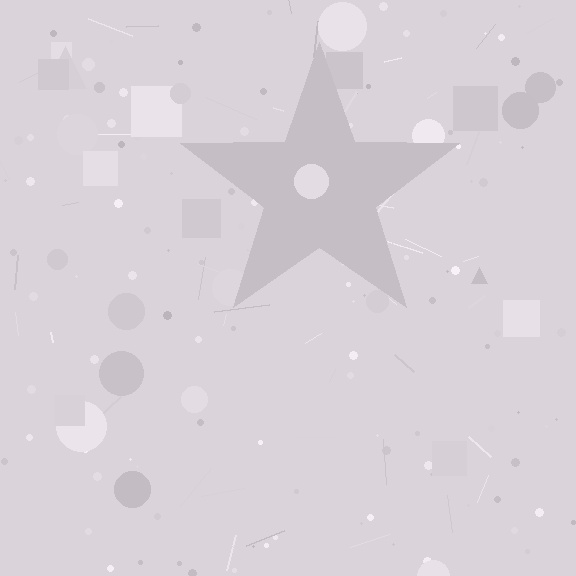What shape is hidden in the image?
A star is hidden in the image.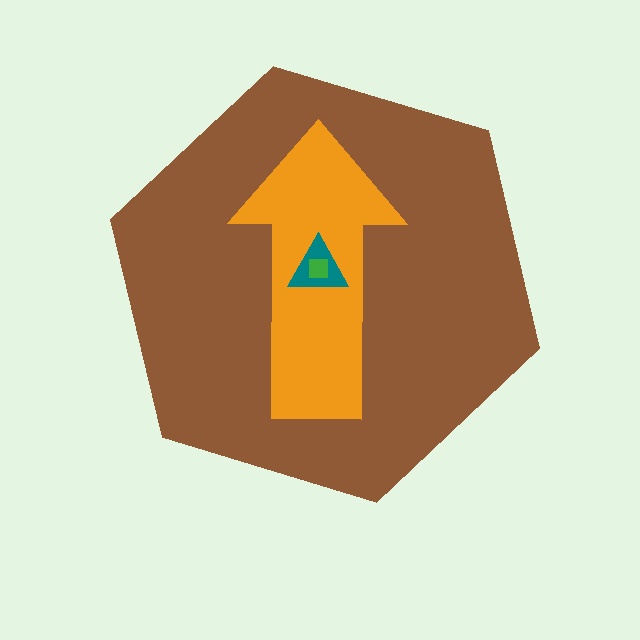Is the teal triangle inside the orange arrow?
Yes.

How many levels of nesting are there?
4.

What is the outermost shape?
The brown hexagon.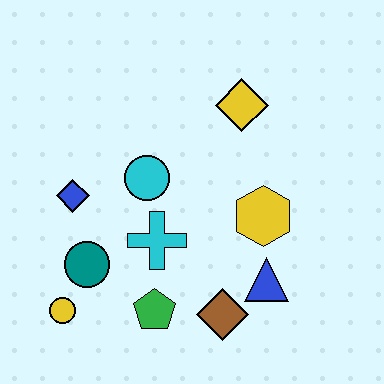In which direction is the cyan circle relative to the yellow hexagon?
The cyan circle is to the left of the yellow hexagon.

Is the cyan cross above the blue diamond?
No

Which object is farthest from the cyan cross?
The yellow diamond is farthest from the cyan cross.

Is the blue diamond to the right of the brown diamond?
No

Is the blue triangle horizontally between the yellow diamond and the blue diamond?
No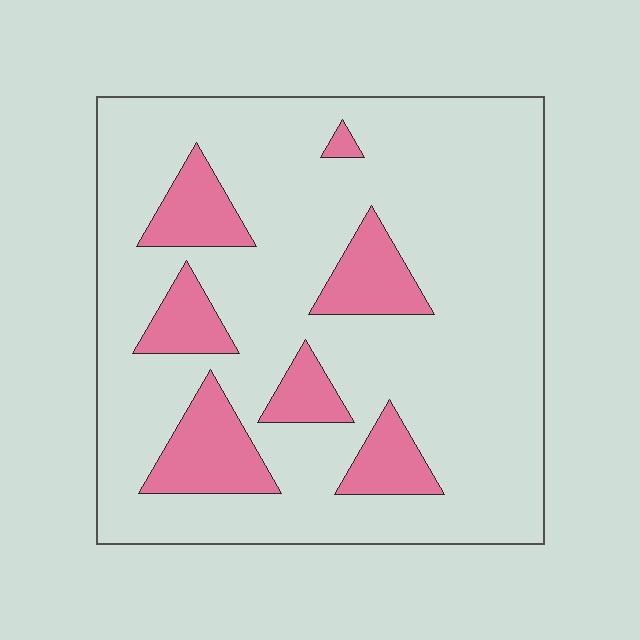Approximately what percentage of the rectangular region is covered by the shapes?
Approximately 20%.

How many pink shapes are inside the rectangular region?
7.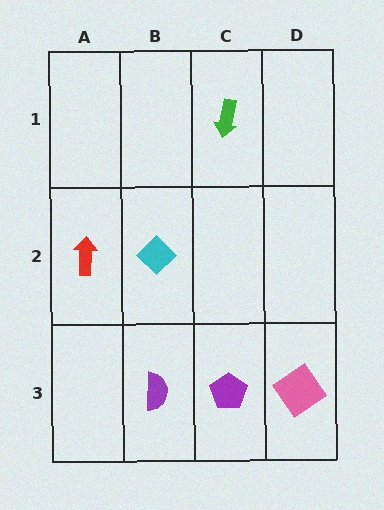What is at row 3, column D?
A pink diamond.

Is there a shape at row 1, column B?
No, that cell is empty.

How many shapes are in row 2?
2 shapes.